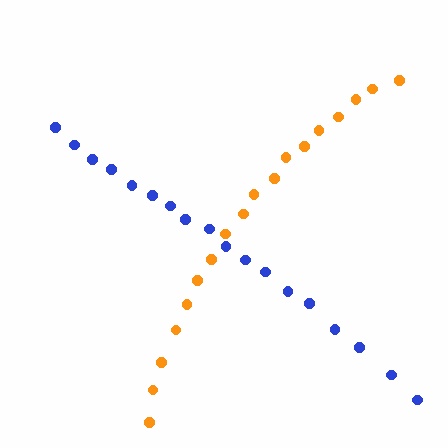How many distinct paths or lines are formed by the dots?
There are 2 distinct paths.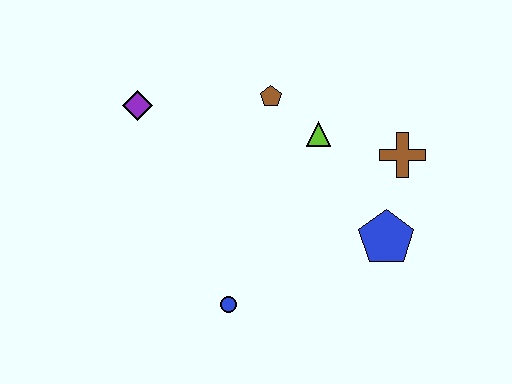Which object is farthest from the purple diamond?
The blue pentagon is farthest from the purple diamond.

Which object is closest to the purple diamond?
The brown pentagon is closest to the purple diamond.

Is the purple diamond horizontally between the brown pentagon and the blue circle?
No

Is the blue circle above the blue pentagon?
No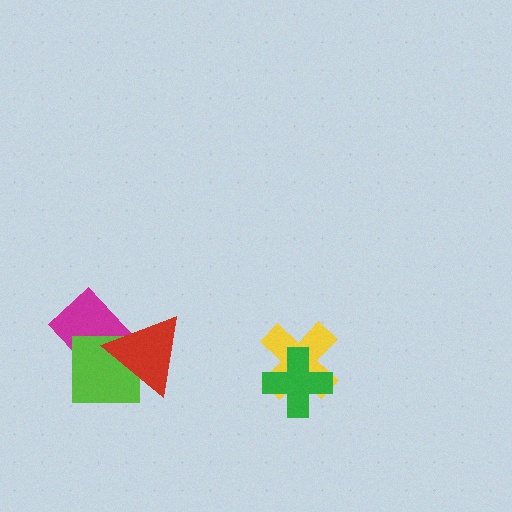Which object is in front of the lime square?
The red triangle is in front of the lime square.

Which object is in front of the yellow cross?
The green cross is in front of the yellow cross.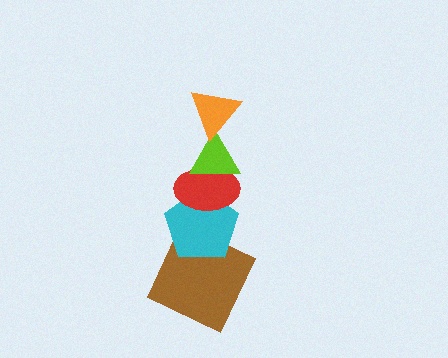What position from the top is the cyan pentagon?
The cyan pentagon is 4th from the top.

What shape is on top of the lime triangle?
The orange triangle is on top of the lime triangle.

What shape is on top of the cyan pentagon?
The red ellipse is on top of the cyan pentagon.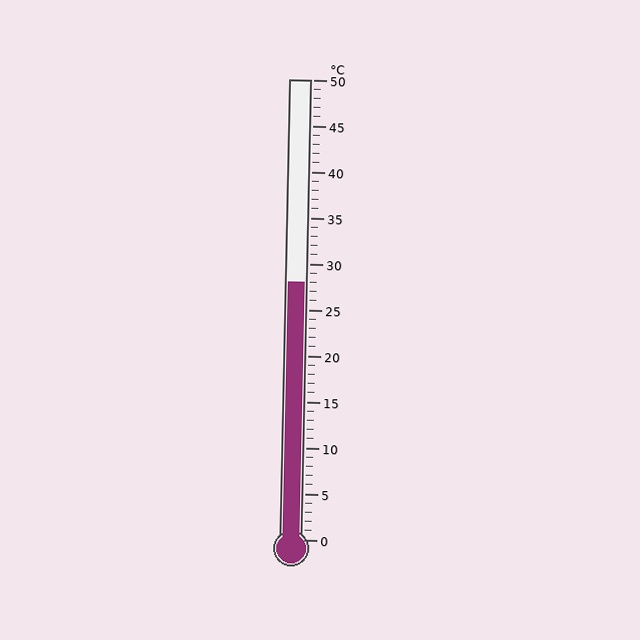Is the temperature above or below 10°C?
The temperature is above 10°C.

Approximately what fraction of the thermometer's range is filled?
The thermometer is filled to approximately 55% of its range.